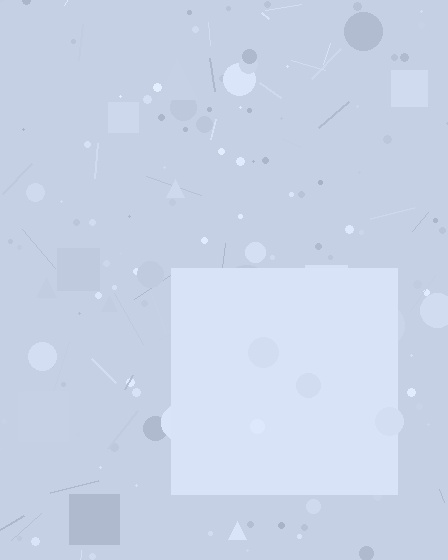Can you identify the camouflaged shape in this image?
The camouflaged shape is a square.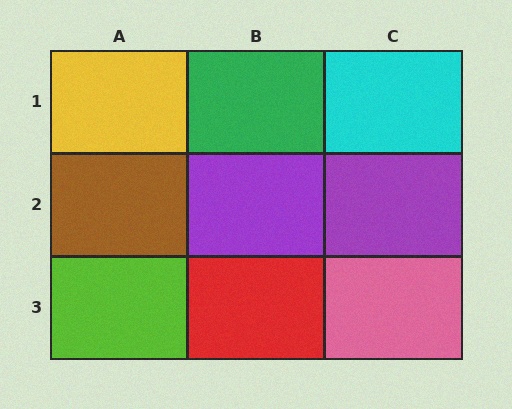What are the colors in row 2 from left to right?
Brown, purple, purple.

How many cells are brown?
1 cell is brown.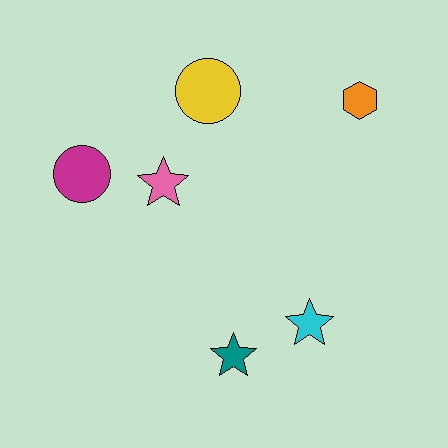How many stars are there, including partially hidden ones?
There are 3 stars.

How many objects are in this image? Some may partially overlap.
There are 6 objects.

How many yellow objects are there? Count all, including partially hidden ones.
There is 1 yellow object.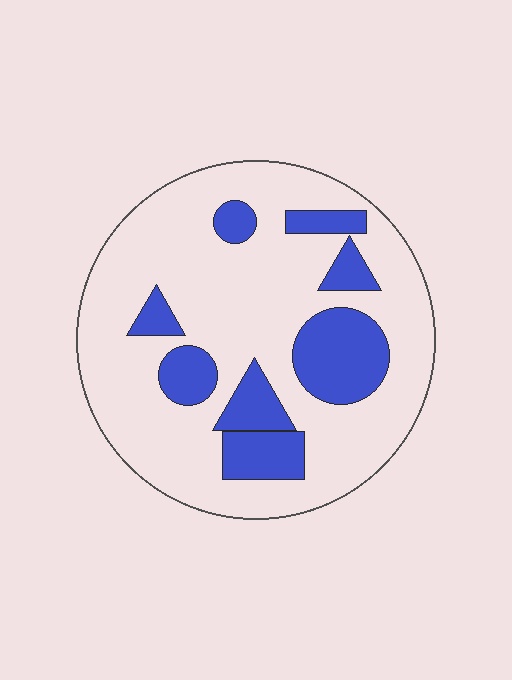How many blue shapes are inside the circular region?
8.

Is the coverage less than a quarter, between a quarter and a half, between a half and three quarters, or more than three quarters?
Less than a quarter.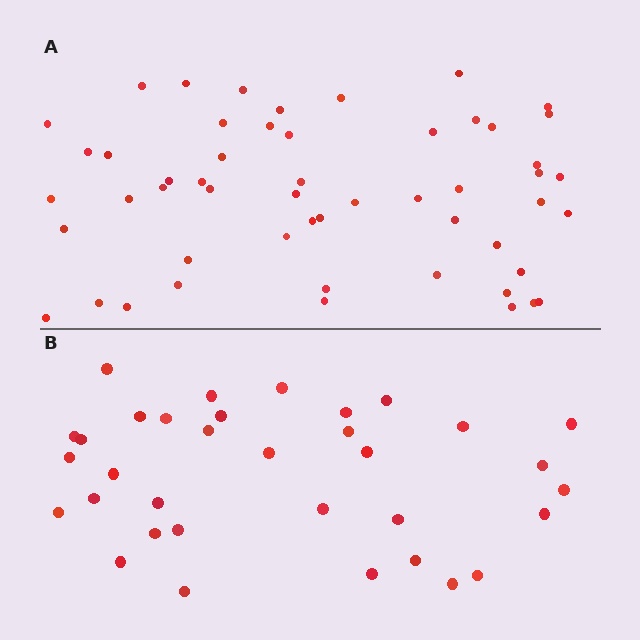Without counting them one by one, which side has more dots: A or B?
Region A (the top region) has more dots.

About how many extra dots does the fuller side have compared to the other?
Region A has approximately 20 more dots than region B.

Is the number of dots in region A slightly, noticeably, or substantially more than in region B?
Region A has substantially more. The ratio is roughly 1.6 to 1.